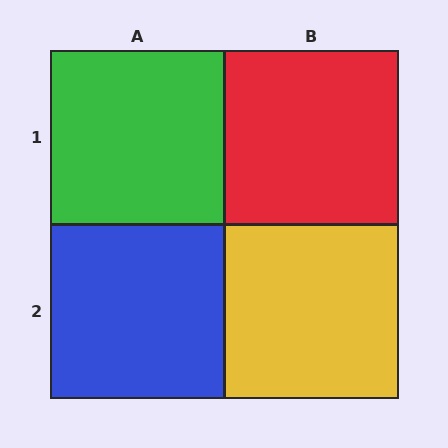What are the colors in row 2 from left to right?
Blue, yellow.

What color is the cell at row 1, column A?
Green.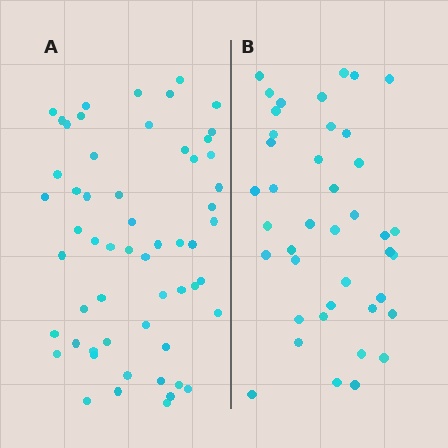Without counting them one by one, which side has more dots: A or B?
Region A (the left region) has more dots.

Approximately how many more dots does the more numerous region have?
Region A has approximately 15 more dots than region B.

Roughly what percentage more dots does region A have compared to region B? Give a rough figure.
About 40% more.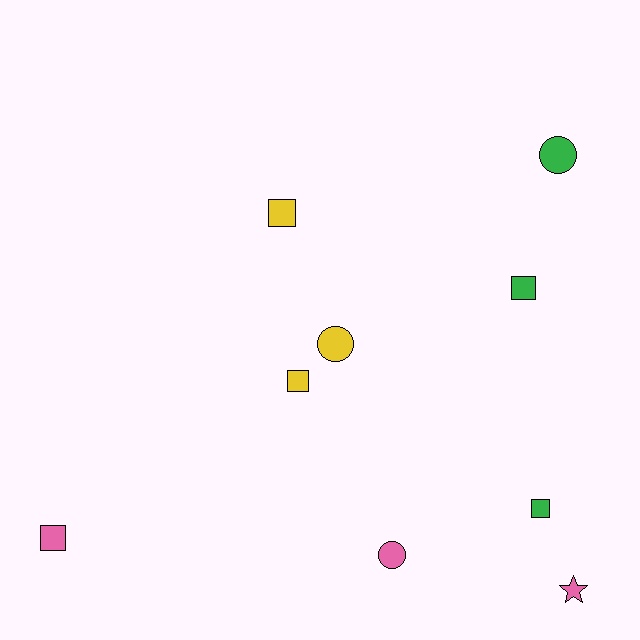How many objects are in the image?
There are 9 objects.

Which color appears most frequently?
Green, with 3 objects.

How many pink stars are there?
There is 1 pink star.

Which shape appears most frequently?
Square, with 5 objects.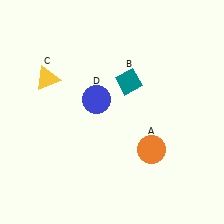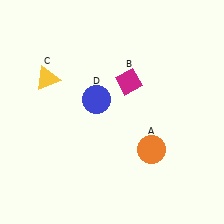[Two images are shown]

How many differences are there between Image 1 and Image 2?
There is 1 difference between the two images.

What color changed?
The diamond (B) changed from teal in Image 1 to magenta in Image 2.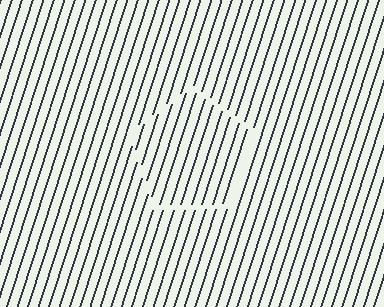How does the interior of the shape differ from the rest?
The interior of the shape contains the same grating, shifted by half a period — the contour is defined by the phase discontinuity where line-ends from the inner and outer gratings abut.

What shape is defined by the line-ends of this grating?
An illusory pentagon. The interior of the shape contains the same grating, shifted by half a period — the contour is defined by the phase discontinuity where line-ends from the inner and outer gratings abut.